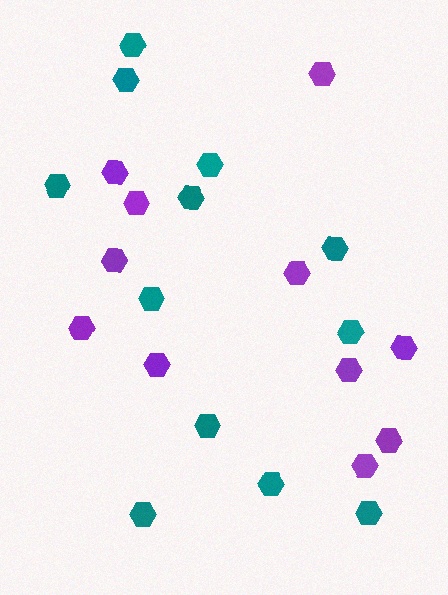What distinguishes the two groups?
There are 2 groups: one group of purple hexagons (11) and one group of teal hexagons (12).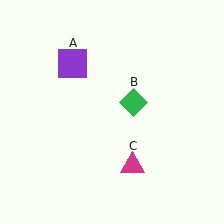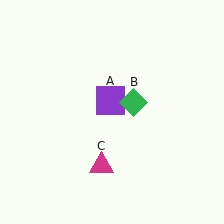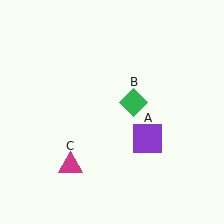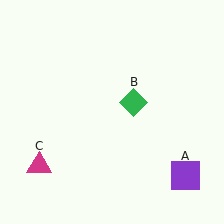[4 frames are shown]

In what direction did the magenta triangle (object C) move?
The magenta triangle (object C) moved left.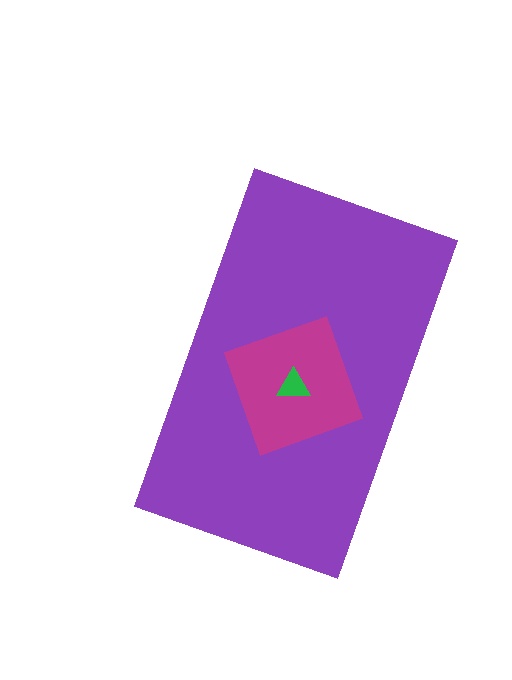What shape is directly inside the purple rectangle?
The magenta diamond.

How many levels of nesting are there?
3.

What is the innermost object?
The green triangle.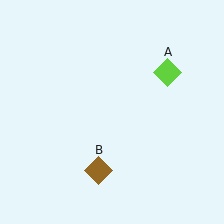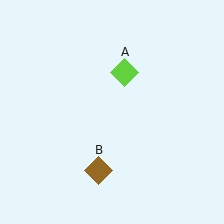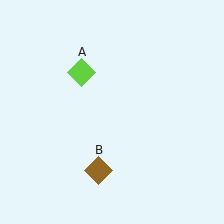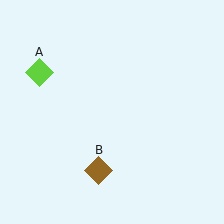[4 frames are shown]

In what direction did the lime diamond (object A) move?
The lime diamond (object A) moved left.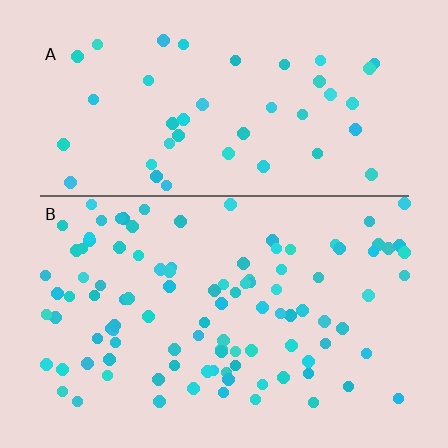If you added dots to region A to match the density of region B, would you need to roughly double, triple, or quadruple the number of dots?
Approximately double.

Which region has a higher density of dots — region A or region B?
B (the bottom).